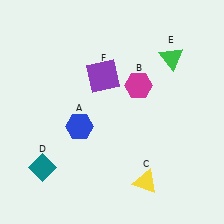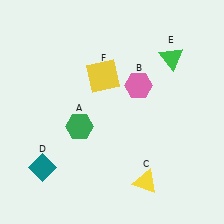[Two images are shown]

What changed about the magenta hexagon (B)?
In Image 1, B is magenta. In Image 2, it changed to pink.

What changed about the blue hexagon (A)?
In Image 1, A is blue. In Image 2, it changed to green.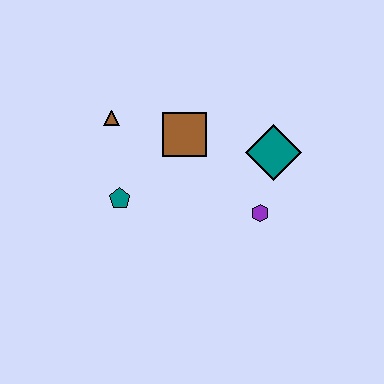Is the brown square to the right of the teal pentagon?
Yes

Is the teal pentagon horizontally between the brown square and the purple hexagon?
No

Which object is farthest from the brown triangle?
The purple hexagon is farthest from the brown triangle.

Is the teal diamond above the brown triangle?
No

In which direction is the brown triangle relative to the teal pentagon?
The brown triangle is above the teal pentagon.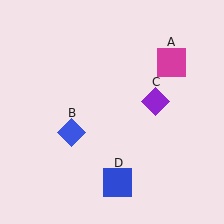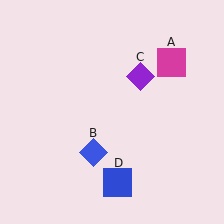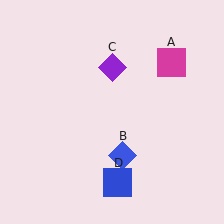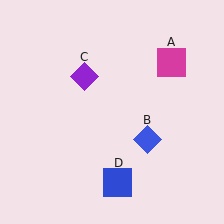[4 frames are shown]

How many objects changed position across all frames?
2 objects changed position: blue diamond (object B), purple diamond (object C).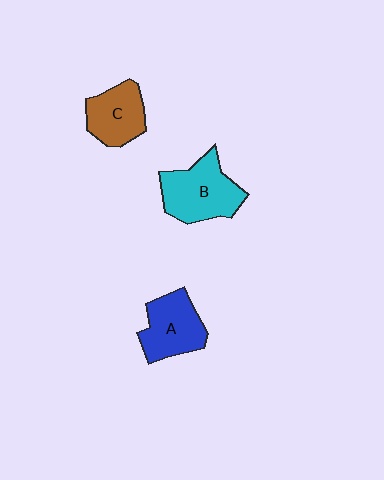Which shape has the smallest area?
Shape C (brown).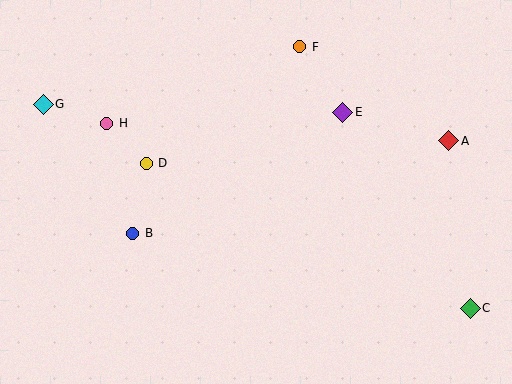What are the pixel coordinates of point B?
Point B is at (133, 233).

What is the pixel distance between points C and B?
The distance between C and B is 346 pixels.